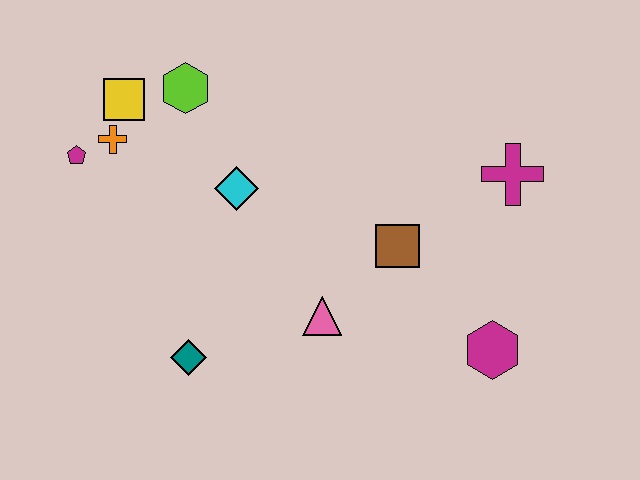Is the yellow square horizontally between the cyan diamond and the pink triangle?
No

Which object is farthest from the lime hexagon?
The magenta hexagon is farthest from the lime hexagon.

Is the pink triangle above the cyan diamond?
No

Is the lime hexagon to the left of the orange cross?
No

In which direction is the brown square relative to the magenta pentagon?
The brown square is to the right of the magenta pentagon.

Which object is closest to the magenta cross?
The brown square is closest to the magenta cross.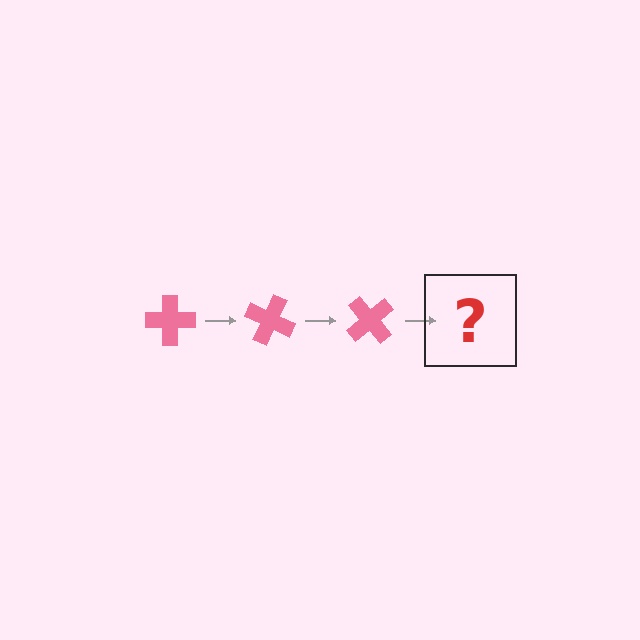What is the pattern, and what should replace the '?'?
The pattern is that the cross rotates 25 degrees each step. The '?' should be a pink cross rotated 75 degrees.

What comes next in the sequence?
The next element should be a pink cross rotated 75 degrees.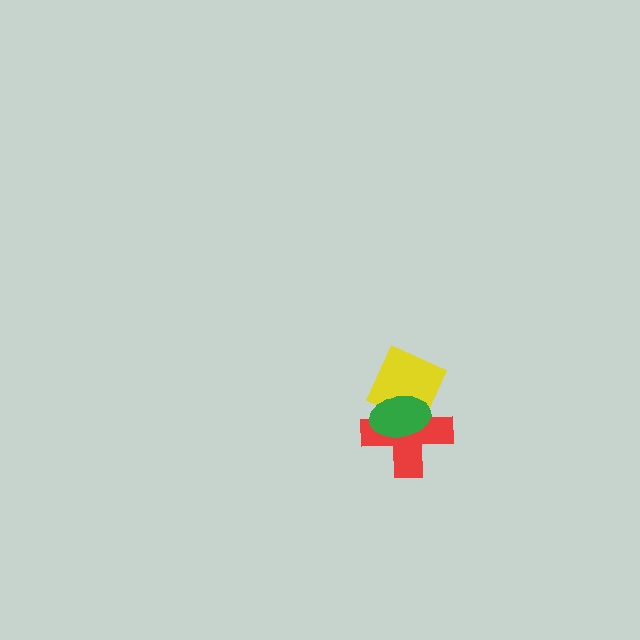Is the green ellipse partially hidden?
No, no other shape covers it.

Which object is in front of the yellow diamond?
The green ellipse is in front of the yellow diamond.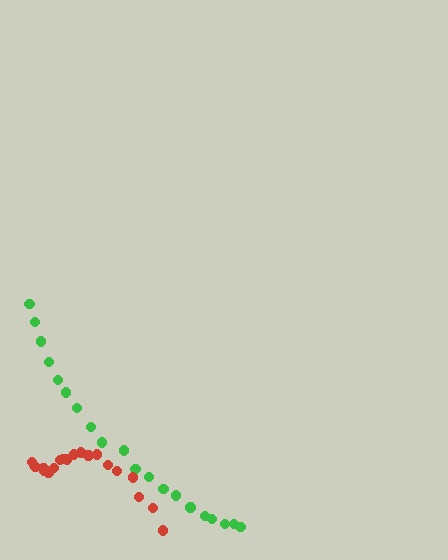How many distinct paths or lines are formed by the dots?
There are 2 distinct paths.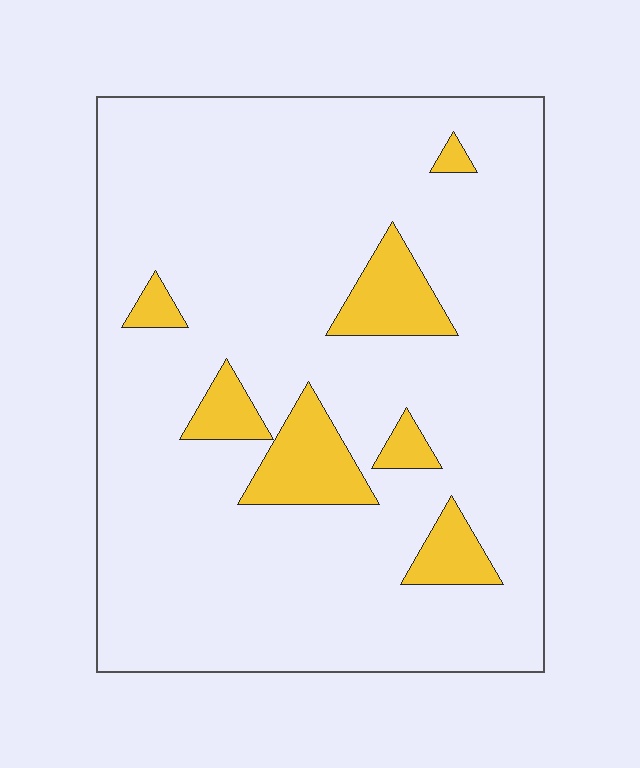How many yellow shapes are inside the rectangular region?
7.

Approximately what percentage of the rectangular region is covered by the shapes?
Approximately 10%.